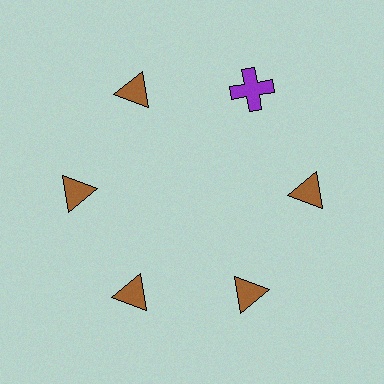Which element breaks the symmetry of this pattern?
The purple cross at roughly the 1 o'clock position breaks the symmetry. All other shapes are brown triangles.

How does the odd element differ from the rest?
It differs in both color (purple instead of brown) and shape (cross instead of triangle).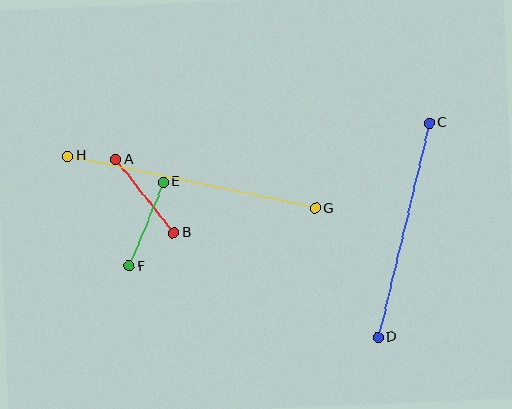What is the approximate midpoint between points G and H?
The midpoint is at approximately (191, 182) pixels.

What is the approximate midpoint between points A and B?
The midpoint is at approximately (145, 196) pixels.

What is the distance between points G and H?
The distance is approximately 254 pixels.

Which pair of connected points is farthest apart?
Points G and H are farthest apart.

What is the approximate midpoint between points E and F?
The midpoint is at approximately (146, 224) pixels.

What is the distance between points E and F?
The distance is approximately 90 pixels.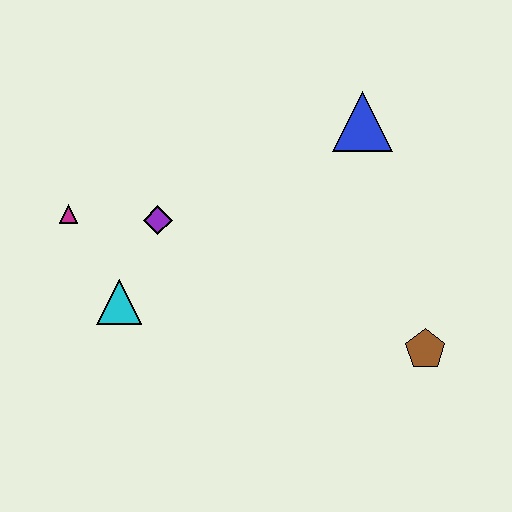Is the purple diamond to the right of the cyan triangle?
Yes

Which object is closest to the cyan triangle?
The purple diamond is closest to the cyan triangle.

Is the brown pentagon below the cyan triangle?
Yes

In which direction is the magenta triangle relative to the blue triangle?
The magenta triangle is to the left of the blue triangle.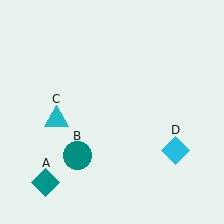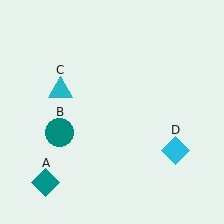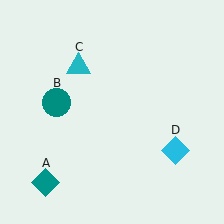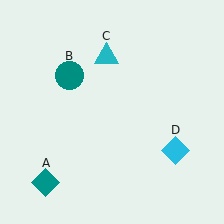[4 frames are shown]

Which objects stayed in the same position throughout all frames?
Teal diamond (object A) and cyan diamond (object D) remained stationary.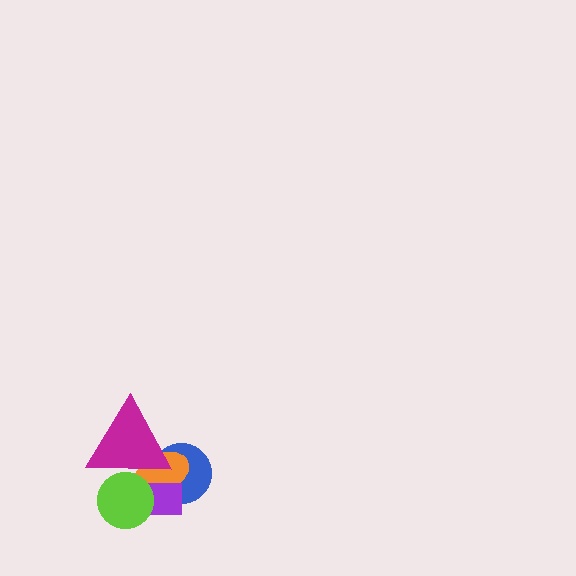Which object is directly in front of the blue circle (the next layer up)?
The orange ellipse is directly in front of the blue circle.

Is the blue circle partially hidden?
Yes, it is partially covered by another shape.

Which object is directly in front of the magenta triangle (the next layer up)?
The purple rectangle is directly in front of the magenta triangle.